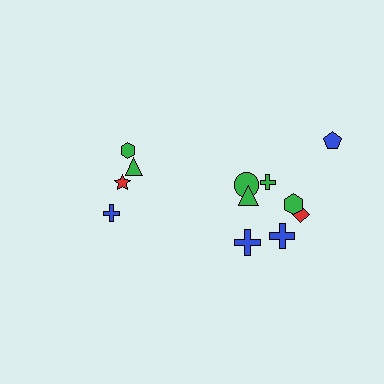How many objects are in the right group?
There are 8 objects.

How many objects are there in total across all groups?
There are 12 objects.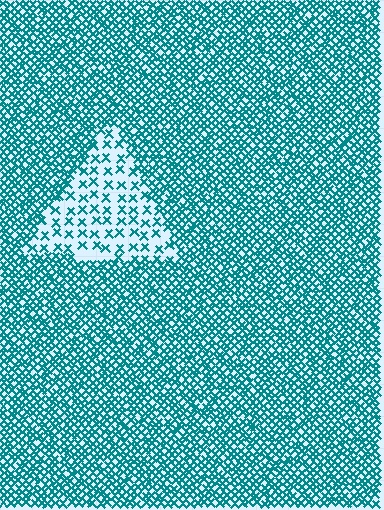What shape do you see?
I see a triangle.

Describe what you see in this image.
The image contains small teal elements arranged at two different densities. A triangle-shaped region is visible where the elements are less densely packed than the surrounding area.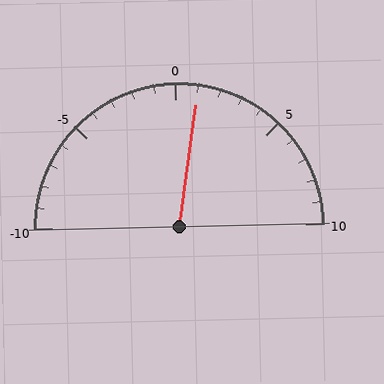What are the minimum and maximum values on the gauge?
The gauge ranges from -10 to 10.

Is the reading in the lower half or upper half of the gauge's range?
The reading is in the upper half of the range (-10 to 10).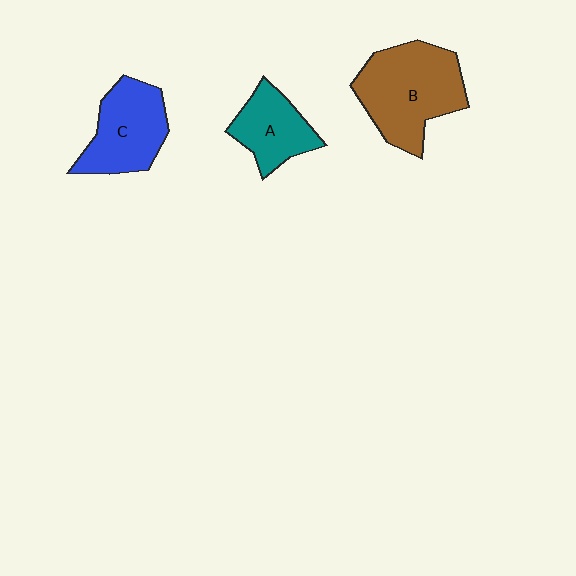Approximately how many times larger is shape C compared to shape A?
Approximately 1.3 times.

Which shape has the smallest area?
Shape A (teal).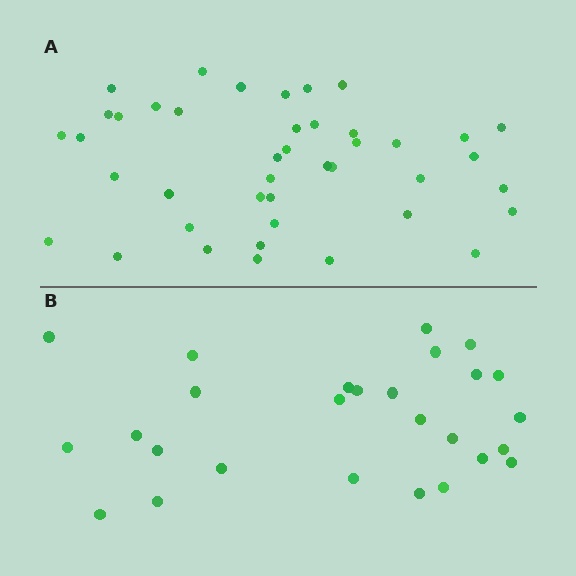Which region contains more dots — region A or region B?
Region A (the top region) has more dots.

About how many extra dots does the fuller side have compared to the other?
Region A has approximately 15 more dots than region B.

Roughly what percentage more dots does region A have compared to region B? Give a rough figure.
About 55% more.